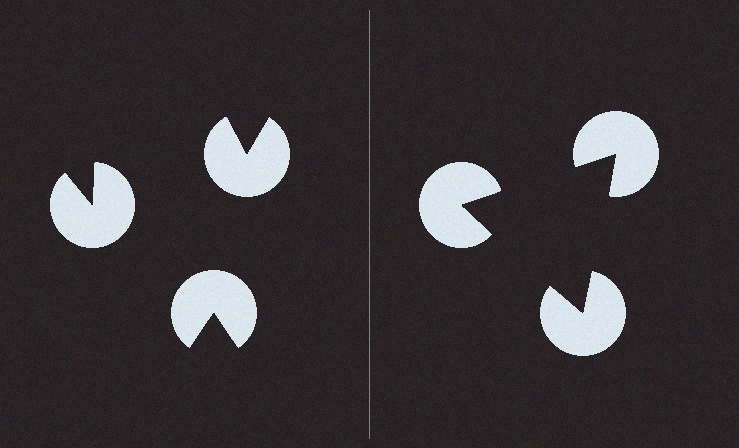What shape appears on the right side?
An illusory triangle.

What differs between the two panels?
The pac-man discs are positioned identically on both sides; only the wedge orientations differ. On the right they align to a triangle; on the left they are misaligned.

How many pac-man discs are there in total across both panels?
6 — 3 on each side.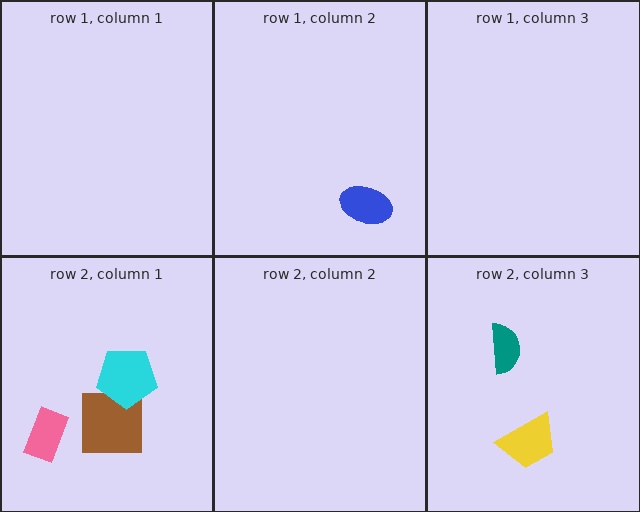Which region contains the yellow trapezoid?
The row 2, column 3 region.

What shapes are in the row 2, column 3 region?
The teal semicircle, the yellow trapezoid.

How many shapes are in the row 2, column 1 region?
3.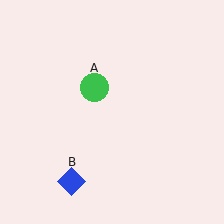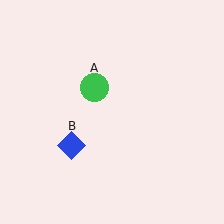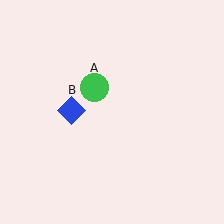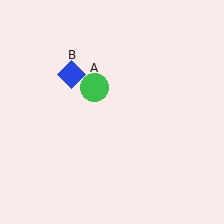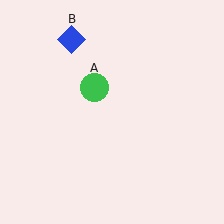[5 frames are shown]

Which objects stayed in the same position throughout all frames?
Green circle (object A) remained stationary.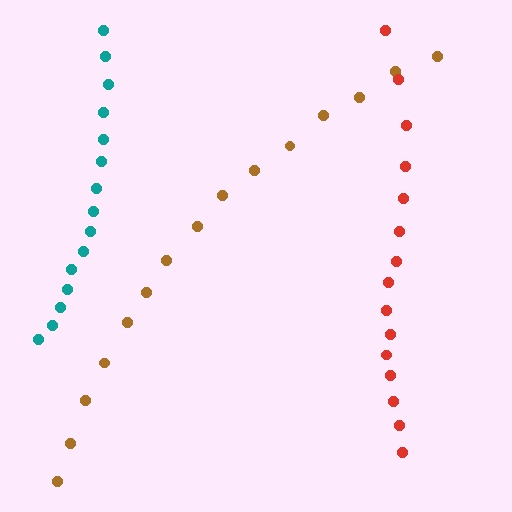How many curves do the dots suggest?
There are 3 distinct paths.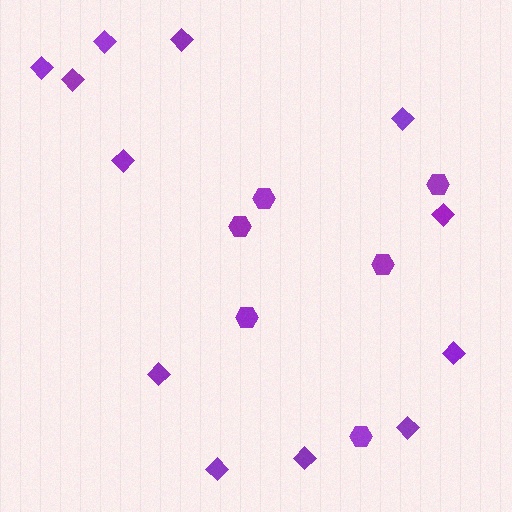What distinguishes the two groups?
There are 2 groups: one group of hexagons (6) and one group of diamonds (12).